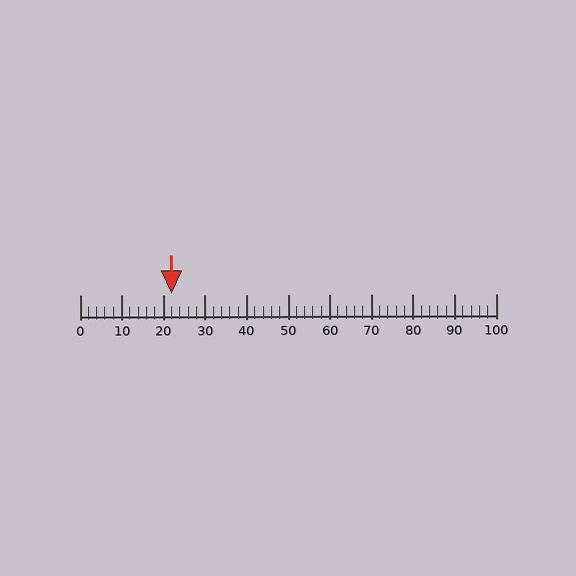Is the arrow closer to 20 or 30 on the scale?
The arrow is closer to 20.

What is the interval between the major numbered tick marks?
The major tick marks are spaced 10 units apart.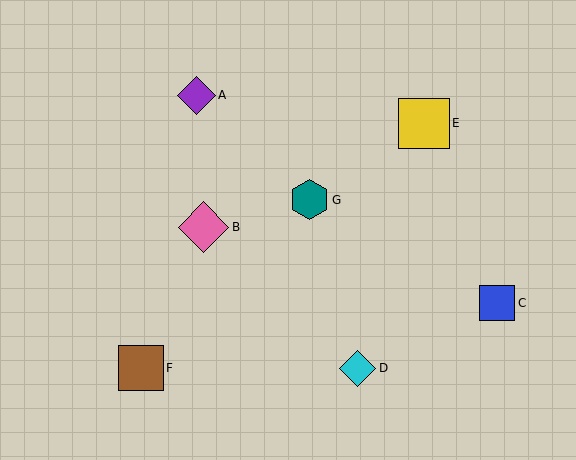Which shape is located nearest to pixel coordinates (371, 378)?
The cyan diamond (labeled D) at (358, 368) is nearest to that location.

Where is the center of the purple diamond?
The center of the purple diamond is at (196, 95).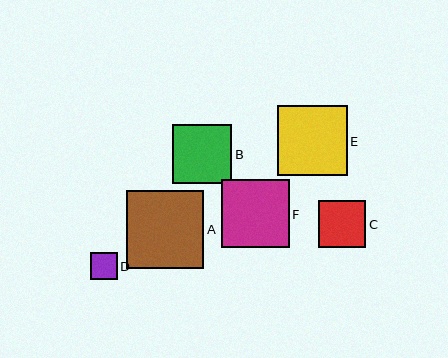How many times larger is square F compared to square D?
Square F is approximately 2.6 times the size of square D.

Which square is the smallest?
Square D is the smallest with a size of approximately 26 pixels.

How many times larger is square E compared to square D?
Square E is approximately 2.6 times the size of square D.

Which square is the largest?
Square A is the largest with a size of approximately 77 pixels.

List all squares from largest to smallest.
From largest to smallest: A, E, F, B, C, D.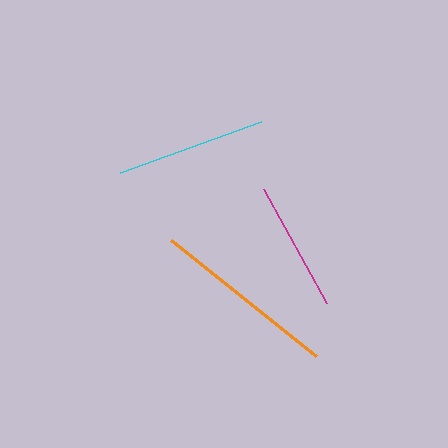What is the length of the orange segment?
The orange segment is approximately 186 pixels long.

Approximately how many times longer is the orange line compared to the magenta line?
The orange line is approximately 1.4 times the length of the magenta line.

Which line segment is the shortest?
The magenta line is the shortest at approximately 129 pixels.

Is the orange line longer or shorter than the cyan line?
The orange line is longer than the cyan line.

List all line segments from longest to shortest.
From longest to shortest: orange, cyan, magenta.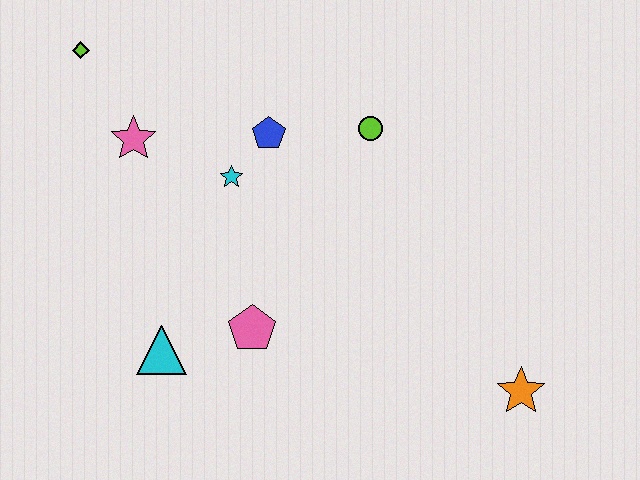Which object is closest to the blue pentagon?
The cyan star is closest to the blue pentagon.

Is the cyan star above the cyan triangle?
Yes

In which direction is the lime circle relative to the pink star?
The lime circle is to the right of the pink star.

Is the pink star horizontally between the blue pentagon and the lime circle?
No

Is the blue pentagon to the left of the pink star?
No